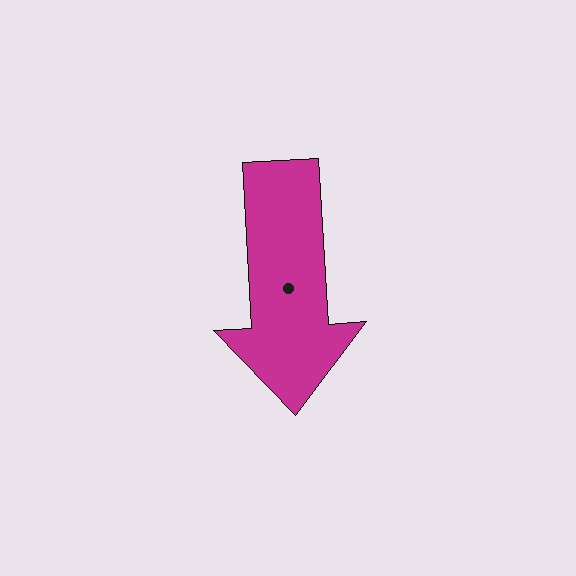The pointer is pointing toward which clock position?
Roughly 6 o'clock.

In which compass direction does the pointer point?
South.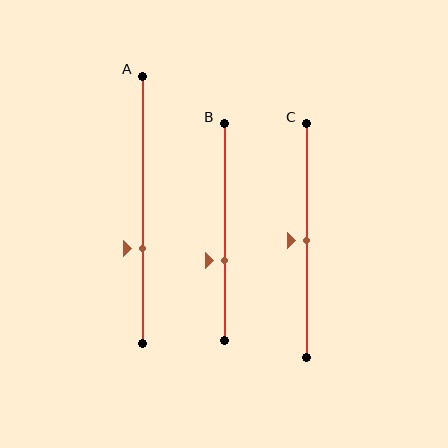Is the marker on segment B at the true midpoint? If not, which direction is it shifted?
No, the marker on segment B is shifted downward by about 13% of the segment length.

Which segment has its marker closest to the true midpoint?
Segment C has its marker closest to the true midpoint.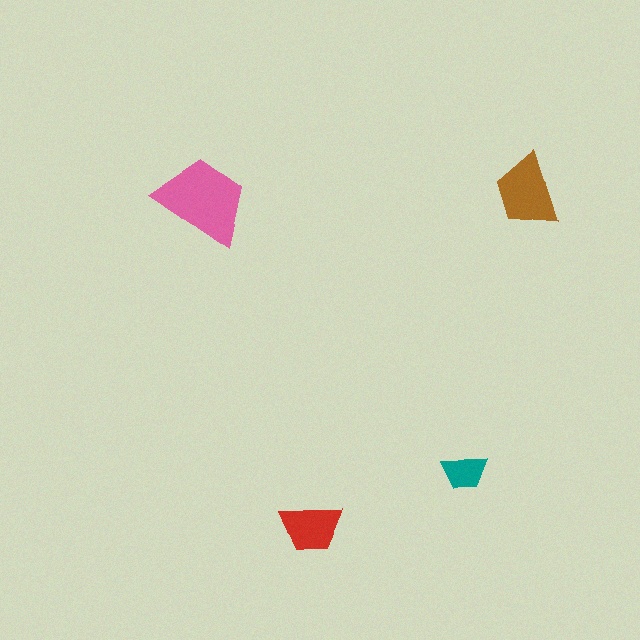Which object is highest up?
The pink trapezoid is topmost.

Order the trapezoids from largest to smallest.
the pink one, the brown one, the red one, the teal one.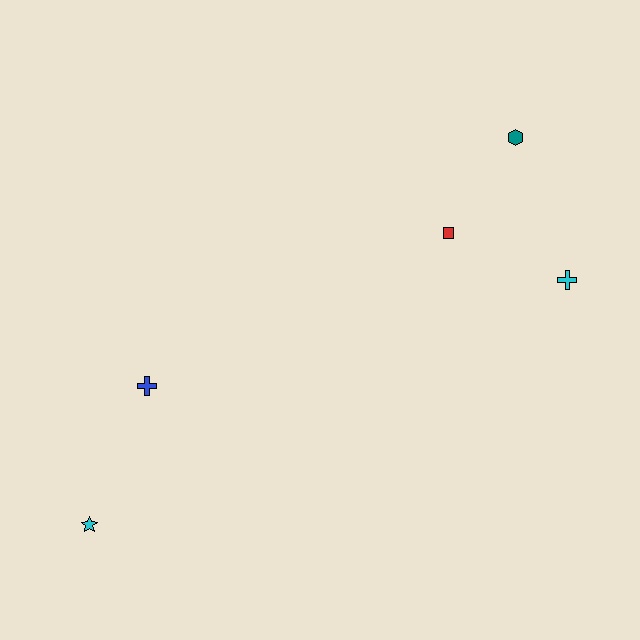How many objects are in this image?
There are 5 objects.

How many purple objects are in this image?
There are no purple objects.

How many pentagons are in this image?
There are no pentagons.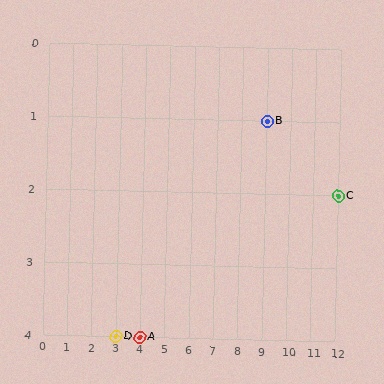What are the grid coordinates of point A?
Point A is at grid coordinates (4, 4).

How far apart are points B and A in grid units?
Points B and A are 5 columns and 3 rows apart (about 5.8 grid units diagonally).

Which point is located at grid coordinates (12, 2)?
Point C is at (12, 2).